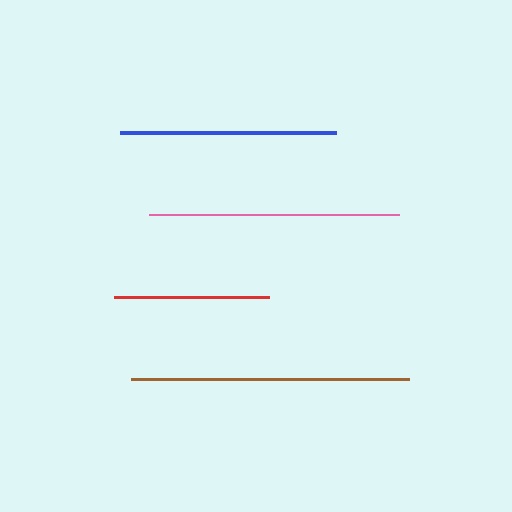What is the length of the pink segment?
The pink segment is approximately 250 pixels long.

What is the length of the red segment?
The red segment is approximately 156 pixels long.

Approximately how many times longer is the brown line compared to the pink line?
The brown line is approximately 1.1 times the length of the pink line.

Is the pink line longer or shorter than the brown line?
The brown line is longer than the pink line.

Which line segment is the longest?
The brown line is the longest at approximately 278 pixels.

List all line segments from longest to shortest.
From longest to shortest: brown, pink, blue, red.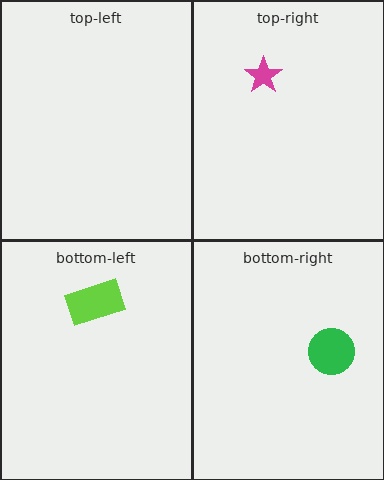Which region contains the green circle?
The bottom-right region.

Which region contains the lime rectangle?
The bottom-left region.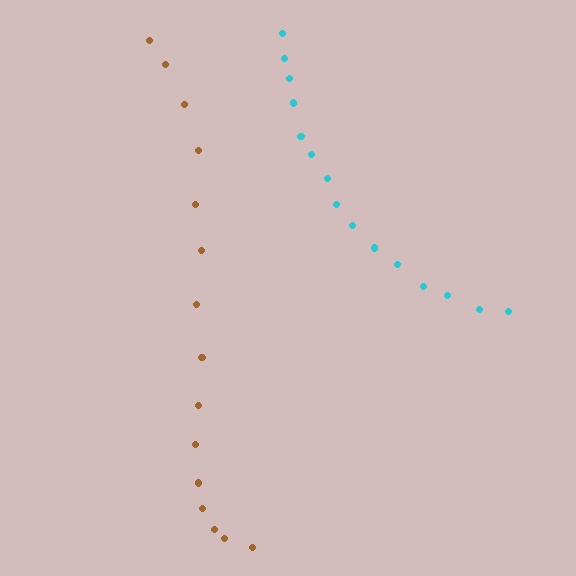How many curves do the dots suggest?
There are 2 distinct paths.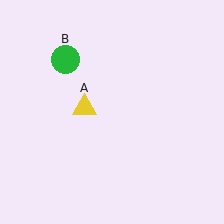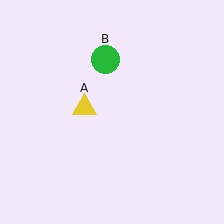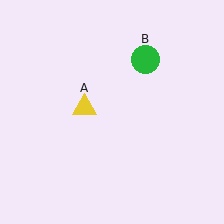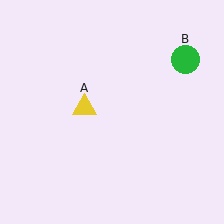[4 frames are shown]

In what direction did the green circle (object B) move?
The green circle (object B) moved right.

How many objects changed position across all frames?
1 object changed position: green circle (object B).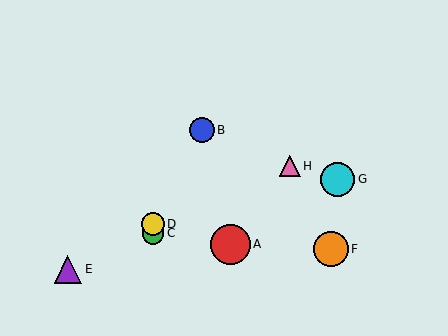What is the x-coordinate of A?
Object A is at x≈230.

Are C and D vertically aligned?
Yes, both are at x≈153.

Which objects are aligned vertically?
Objects C, D are aligned vertically.